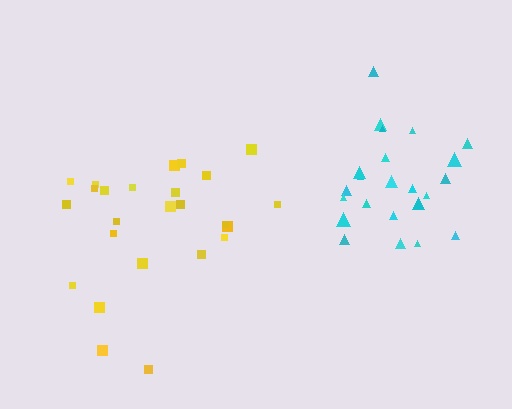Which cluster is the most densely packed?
Cyan.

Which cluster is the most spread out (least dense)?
Yellow.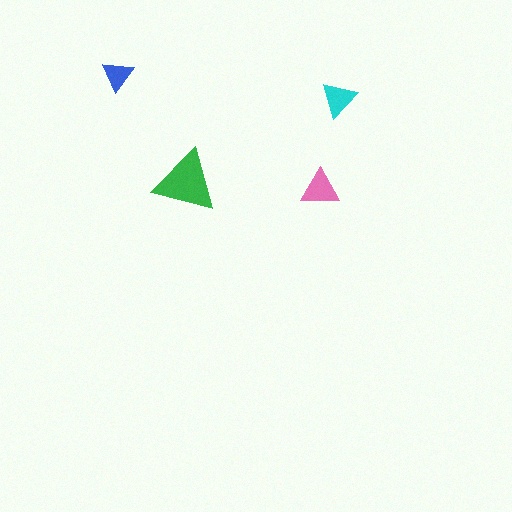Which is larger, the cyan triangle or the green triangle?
The green one.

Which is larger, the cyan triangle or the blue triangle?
The cyan one.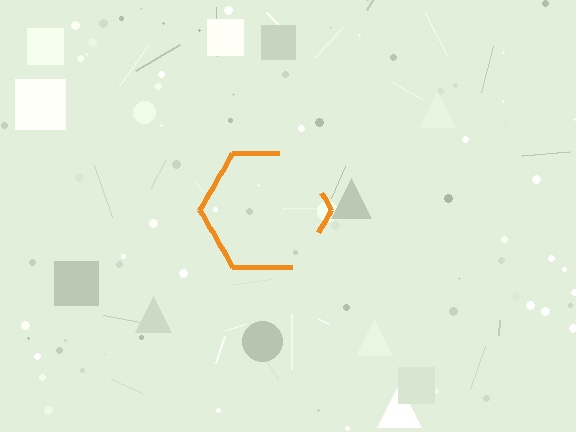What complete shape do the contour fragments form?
The contour fragments form a hexagon.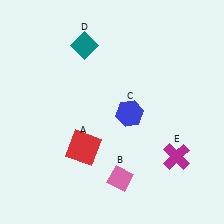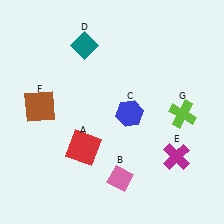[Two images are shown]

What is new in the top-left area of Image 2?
A brown square (F) was added in the top-left area of Image 2.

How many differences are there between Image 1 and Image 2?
There are 2 differences between the two images.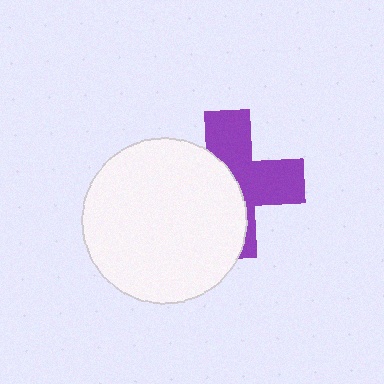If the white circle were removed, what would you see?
You would see the complete purple cross.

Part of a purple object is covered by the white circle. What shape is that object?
It is a cross.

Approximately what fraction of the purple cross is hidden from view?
Roughly 49% of the purple cross is hidden behind the white circle.